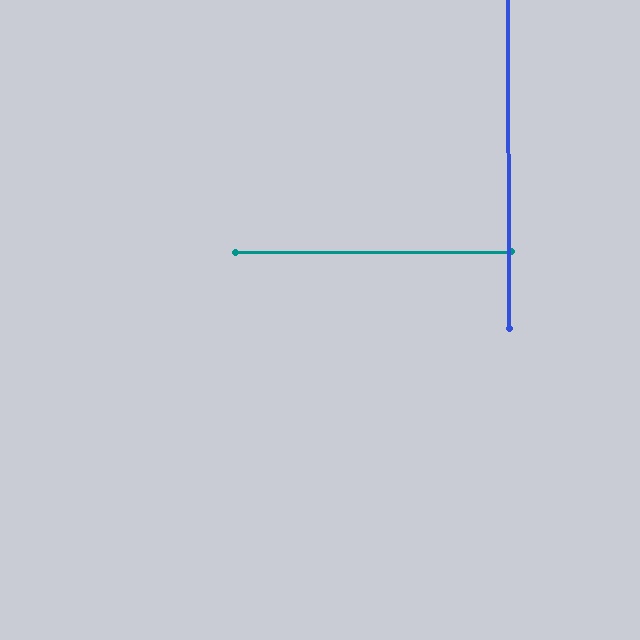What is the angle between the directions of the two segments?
Approximately 90 degrees.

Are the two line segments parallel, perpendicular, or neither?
Perpendicular — they meet at approximately 90°.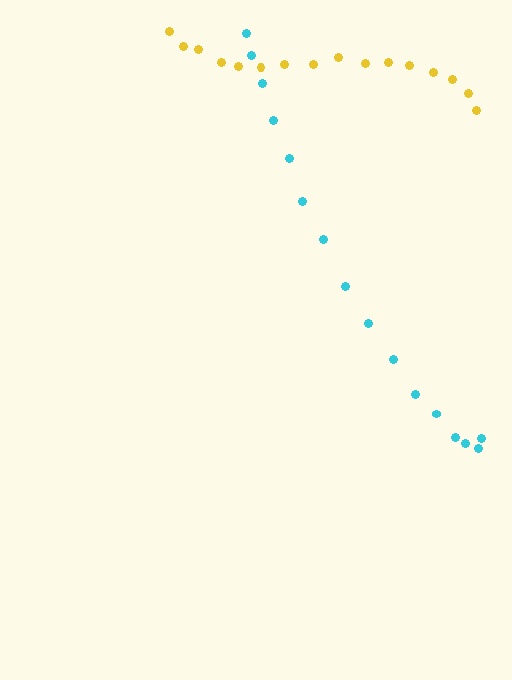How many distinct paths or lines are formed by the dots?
There are 2 distinct paths.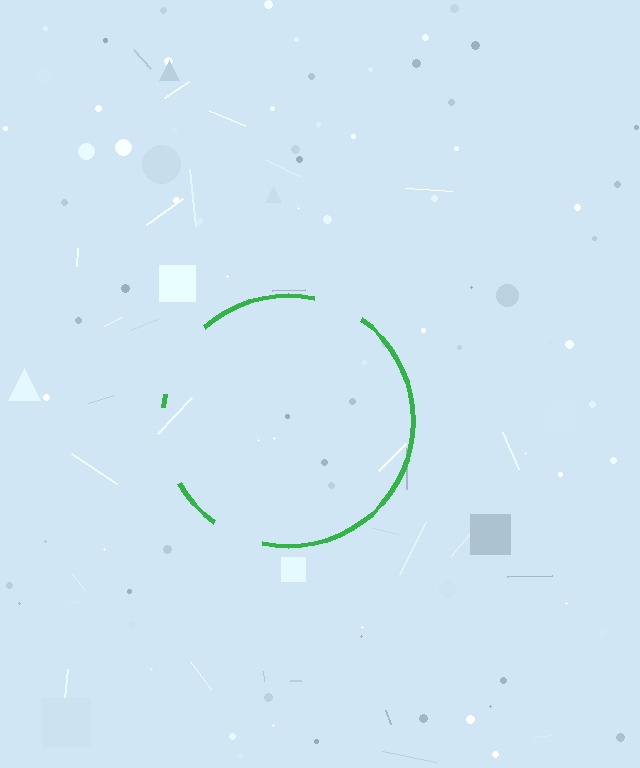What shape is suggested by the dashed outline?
The dashed outline suggests a circle.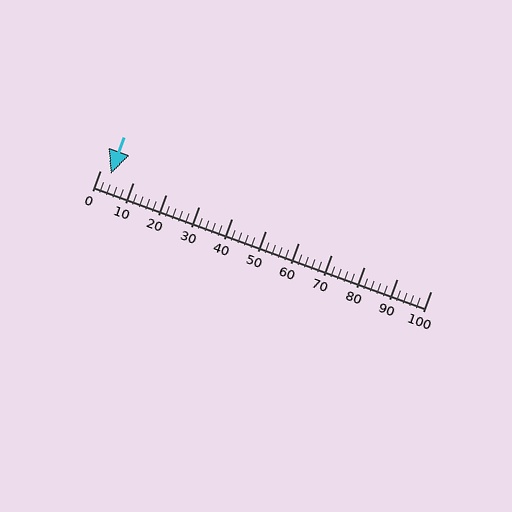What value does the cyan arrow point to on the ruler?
The cyan arrow points to approximately 3.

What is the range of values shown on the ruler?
The ruler shows values from 0 to 100.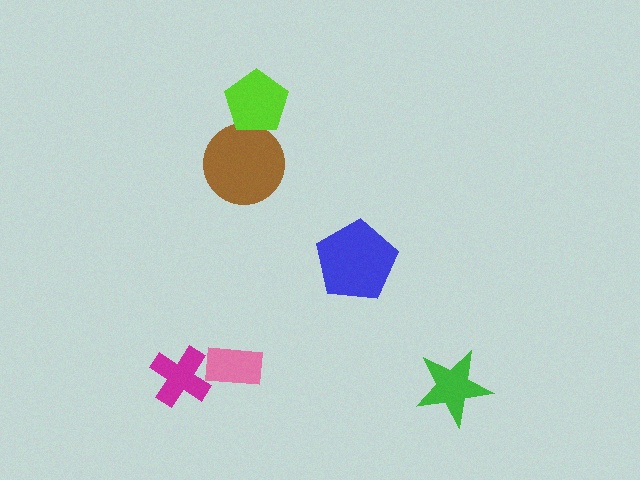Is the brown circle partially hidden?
Yes, it is partially covered by another shape.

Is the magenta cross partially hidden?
No, no other shape covers it.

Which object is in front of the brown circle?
The lime pentagon is in front of the brown circle.